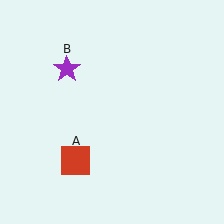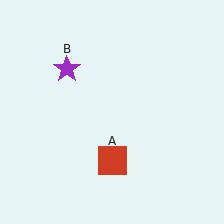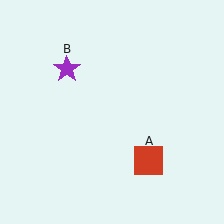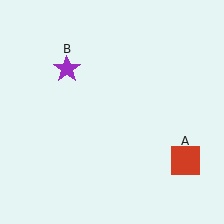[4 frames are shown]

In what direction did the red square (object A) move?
The red square (object A) moved right.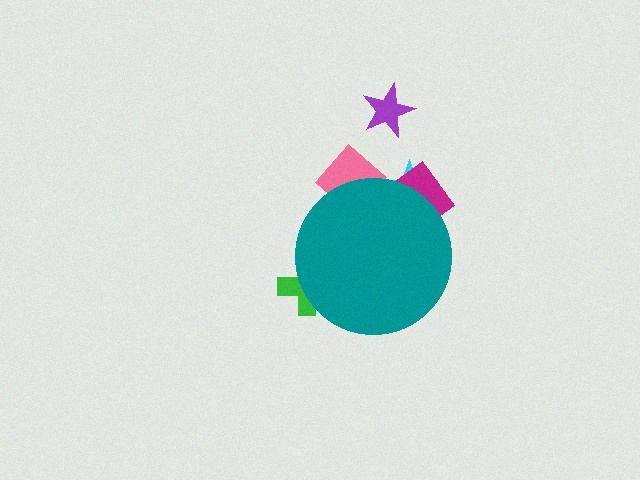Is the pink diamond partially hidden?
Yes, the pink diamond is partially hidden behind the teal circle.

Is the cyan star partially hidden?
Yes, the cyan star is partially hidden behind the teal circle.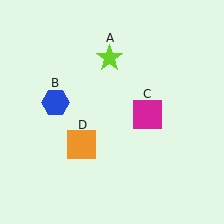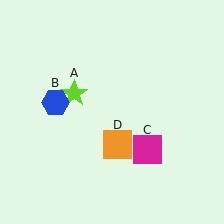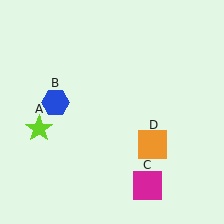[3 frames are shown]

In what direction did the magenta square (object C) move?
The magenta square (object C) moved down.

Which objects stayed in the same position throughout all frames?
Blue hexagon (object B) remained stationary.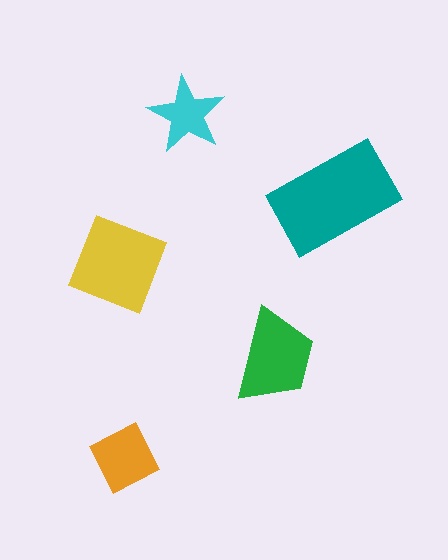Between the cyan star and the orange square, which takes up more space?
The orange square.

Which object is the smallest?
The cyan star.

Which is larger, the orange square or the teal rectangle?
The teal rectangle.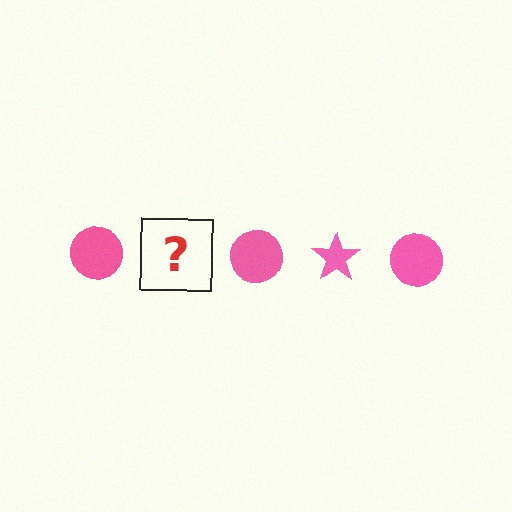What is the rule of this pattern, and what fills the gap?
The rule is that the pattern cycles through circle, star shapes in pink. The gap should be filled with a pink star.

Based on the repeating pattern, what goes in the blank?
The blank should be a pink star.